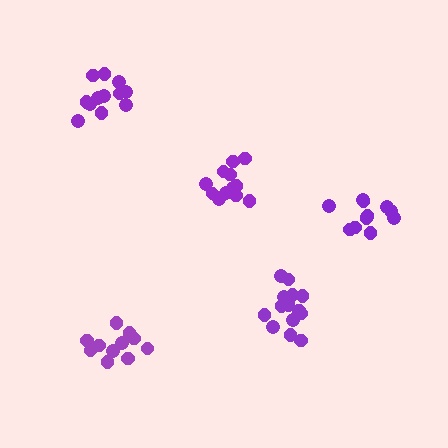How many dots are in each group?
Group 1: 14 dots, Group 2: 12 dots, Group 3: 11 dots, Group 4: 12 dots, Group 5: 11 dots (60 total).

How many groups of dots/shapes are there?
There are 5 groups.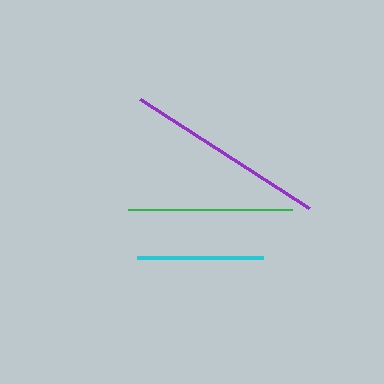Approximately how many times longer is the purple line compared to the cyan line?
The purple line is approximately 1.6 times the length of the cyan line.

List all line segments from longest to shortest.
From longest to shortest: purple, green, cyan.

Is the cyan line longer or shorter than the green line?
The green line is longer than the cyan line.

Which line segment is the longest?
The purple line is the longest at approximately 201 pixels.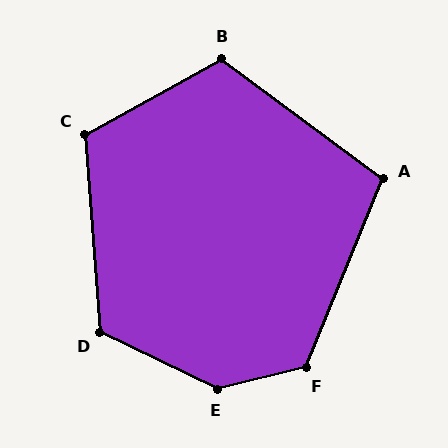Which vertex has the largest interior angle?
E, at approximately 141 degrees.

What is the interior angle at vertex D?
Approximately 120 degrees (obtuse).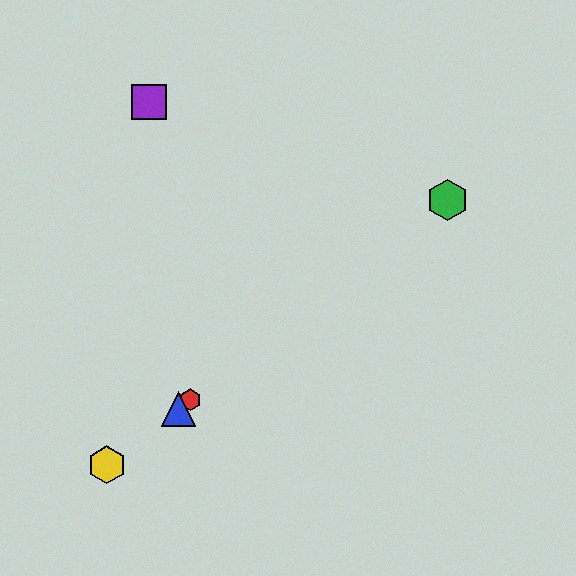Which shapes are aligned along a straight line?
The red hexagon, the blue triangle, the green hexagon, the yellow hexagon are aligned along a straight line.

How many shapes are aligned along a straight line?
4 shapes (the red hexagon, the blue triangle, the green hexagon, the yellow hexagon) are aligned along a straight line.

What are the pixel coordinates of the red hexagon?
The red hexagon is at (190, 400).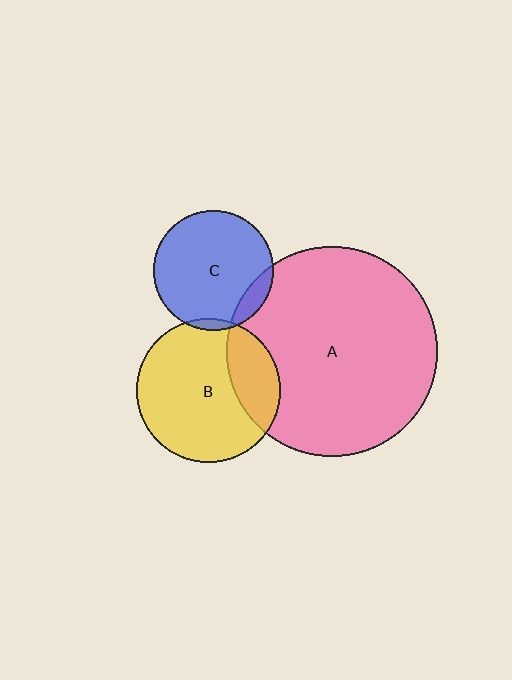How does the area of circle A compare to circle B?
Approximately 2.1 times.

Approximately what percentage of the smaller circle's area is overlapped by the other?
Approximately 25%.